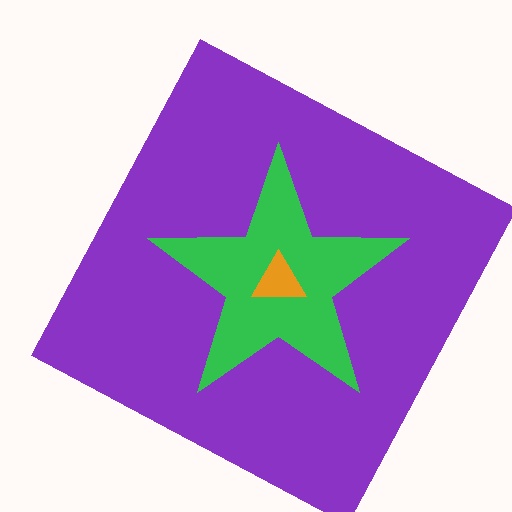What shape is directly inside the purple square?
The green star.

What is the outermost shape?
The purple square.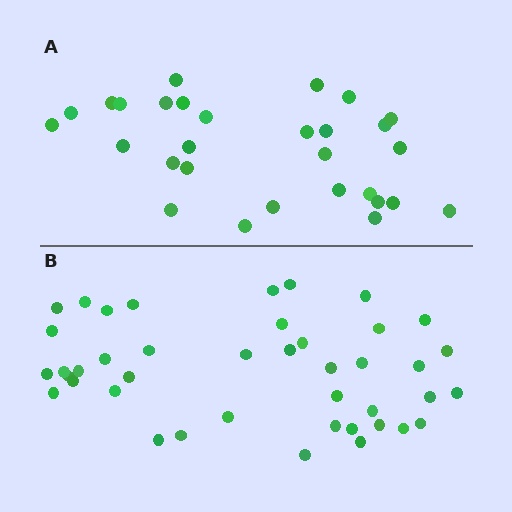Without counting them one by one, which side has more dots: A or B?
Region B (the bottom region) has more dots.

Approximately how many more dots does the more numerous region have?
Region B has approximately 15 more dots than region A.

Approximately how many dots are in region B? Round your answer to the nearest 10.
About 40 dots. (The exact count is 42, which rounds to 40.)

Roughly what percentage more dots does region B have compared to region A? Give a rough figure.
About 45% more.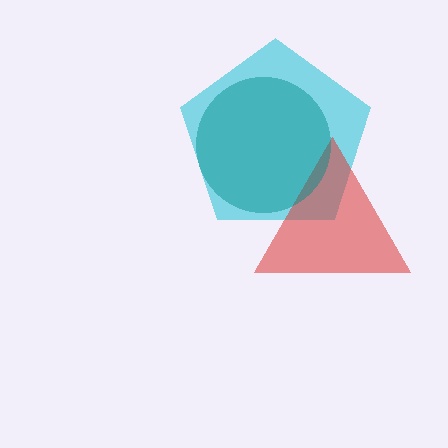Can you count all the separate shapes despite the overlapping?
Yes, there are 3 separate shapes.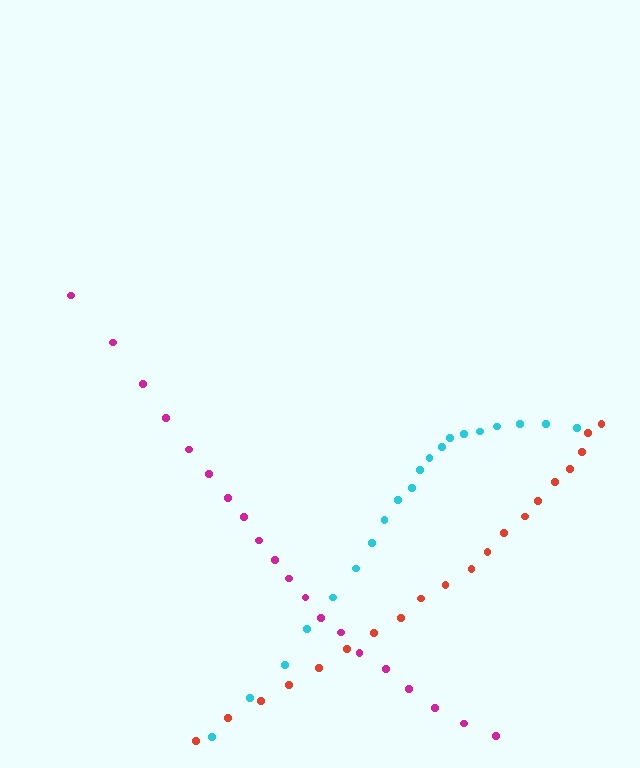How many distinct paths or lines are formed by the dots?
There are 3 distinct paths.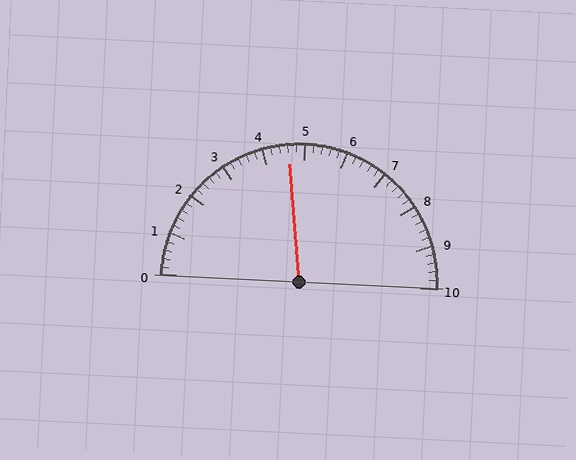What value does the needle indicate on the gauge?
The needle indicates approximately 4.6.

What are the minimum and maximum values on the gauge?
The gauge ranges from 0 to 10.